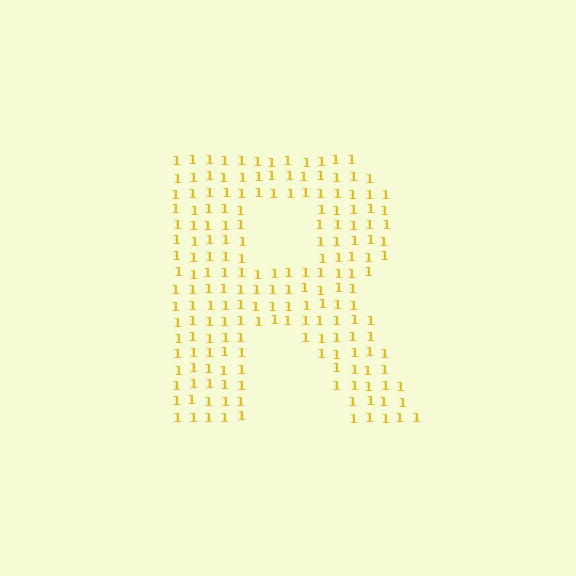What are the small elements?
The small elements are digit 1's.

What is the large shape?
The large shape is the letter R.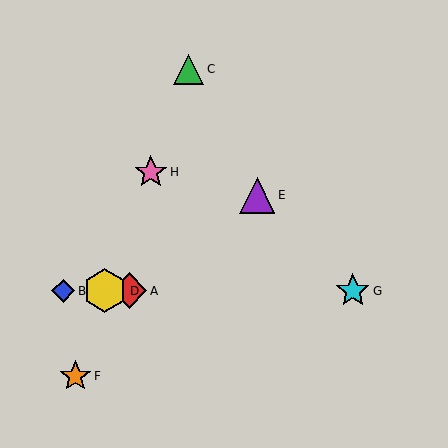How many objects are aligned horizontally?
4 objects (A, B, D, G) are aligned horizontally.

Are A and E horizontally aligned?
No, A is at y≈291 and E is at y≈195.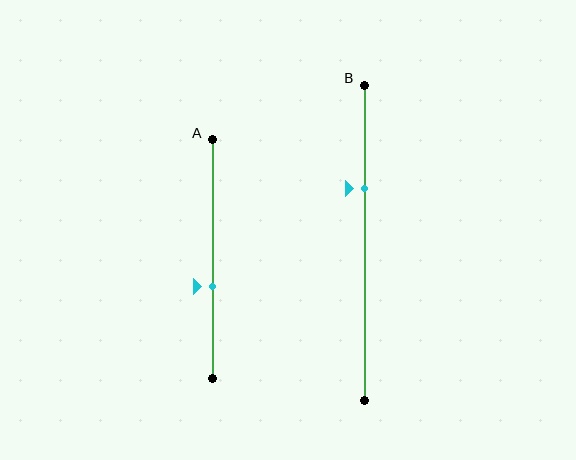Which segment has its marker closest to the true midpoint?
Segment A has its marker closest to the true midpoint.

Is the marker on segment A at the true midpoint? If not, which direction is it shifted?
No, the marker on segment A is shifted downward by about 11% of the segment length.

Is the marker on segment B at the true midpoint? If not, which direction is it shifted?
No, the marker on segment B is shifted upward by about 17% of the segment length.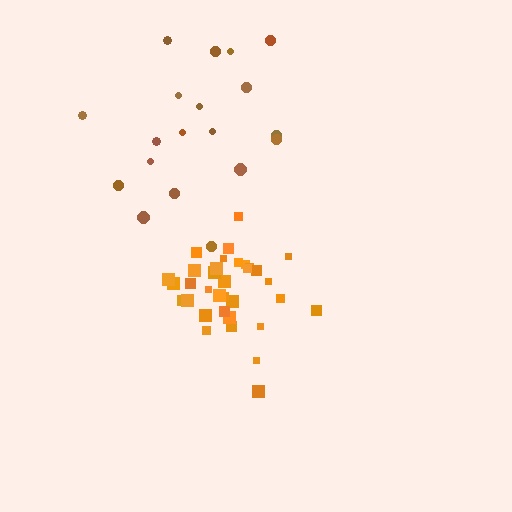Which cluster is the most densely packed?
Orange.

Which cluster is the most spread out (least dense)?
Brown.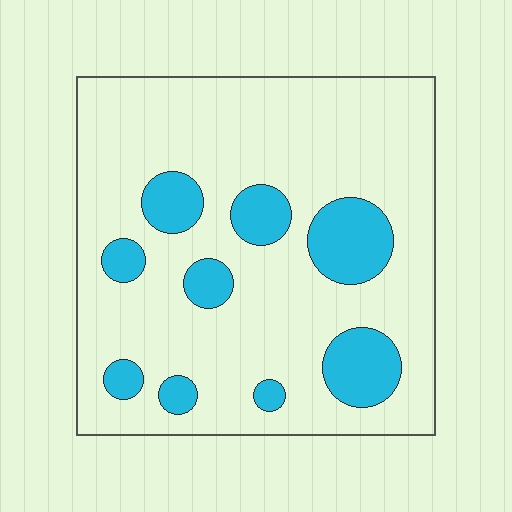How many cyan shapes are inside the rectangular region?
9.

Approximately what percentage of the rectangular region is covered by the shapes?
Approximately 20%.